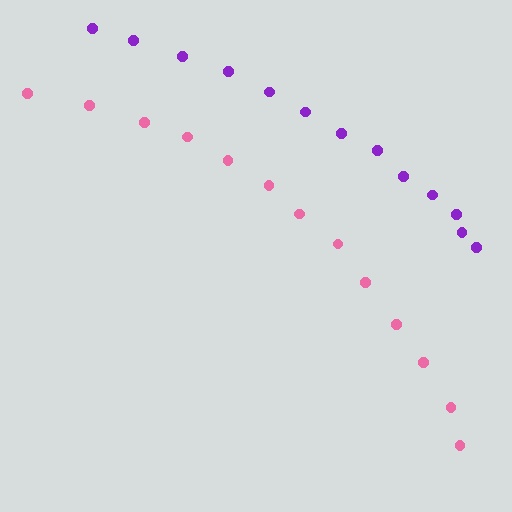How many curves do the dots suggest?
There are 2 distinct paths.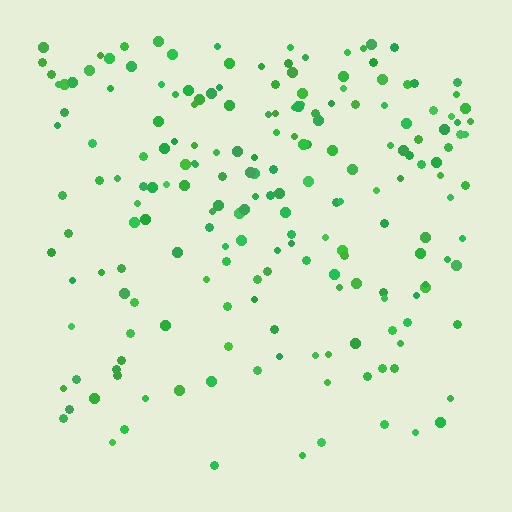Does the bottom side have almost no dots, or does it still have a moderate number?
Still a moderate number, just noticeably fewer than the top.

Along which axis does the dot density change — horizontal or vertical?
Vertical.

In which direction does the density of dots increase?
From bottom to top, with the top side densest.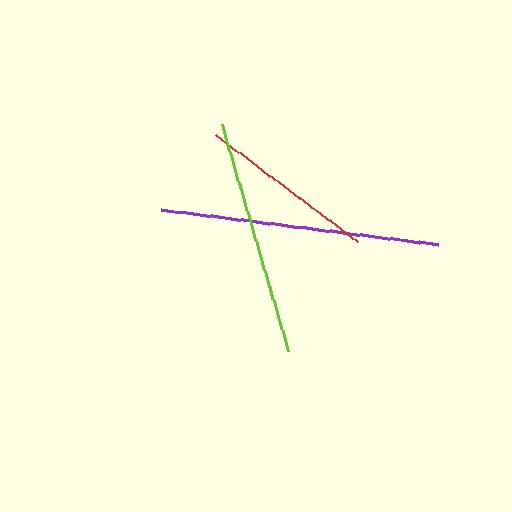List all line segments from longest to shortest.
From longest to shortest: purple, lime, red.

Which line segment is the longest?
The purple line is the longest at approximately 279 pixels.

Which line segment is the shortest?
The red line is the shortest at approximately 177 pixels.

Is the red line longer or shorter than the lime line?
The lime line is longer than the red line.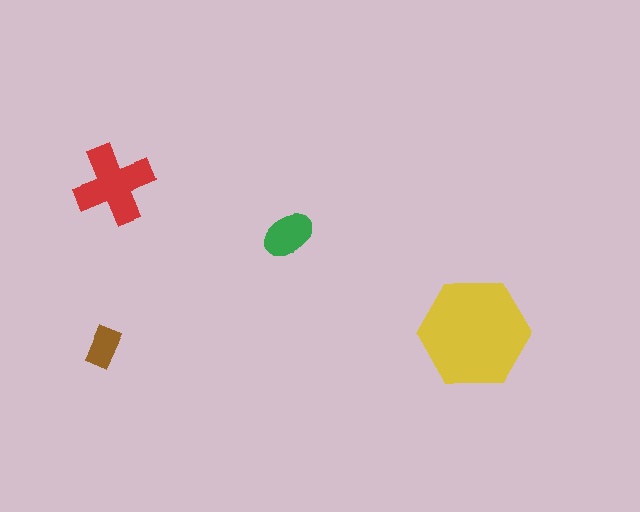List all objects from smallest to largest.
The brown rectangle, the green ellipse, the red cross, the yellow hexagon.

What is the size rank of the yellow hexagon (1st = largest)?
1st.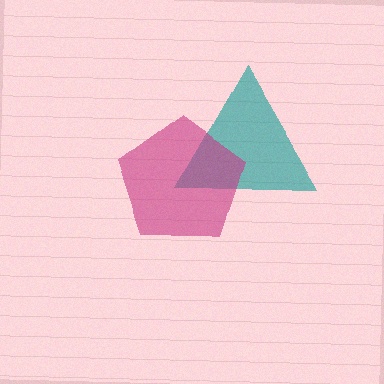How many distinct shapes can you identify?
There are 2 distinct shapes: a teal triangle, a magenta pentagon.